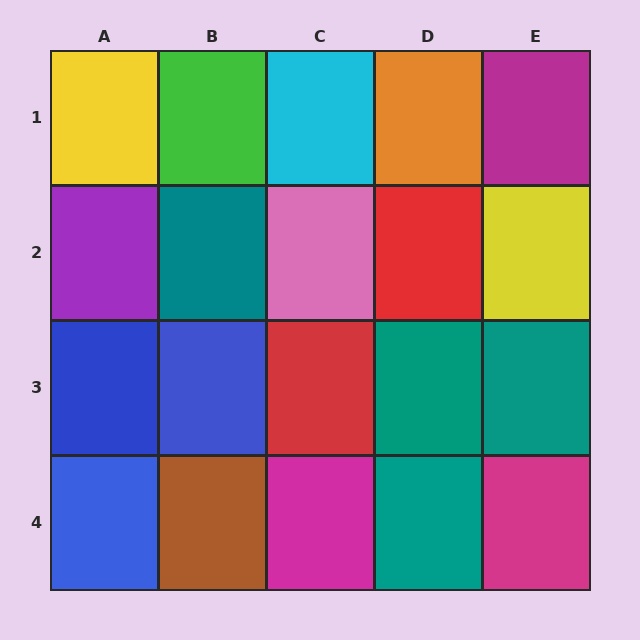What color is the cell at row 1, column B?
Green.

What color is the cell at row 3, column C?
Red.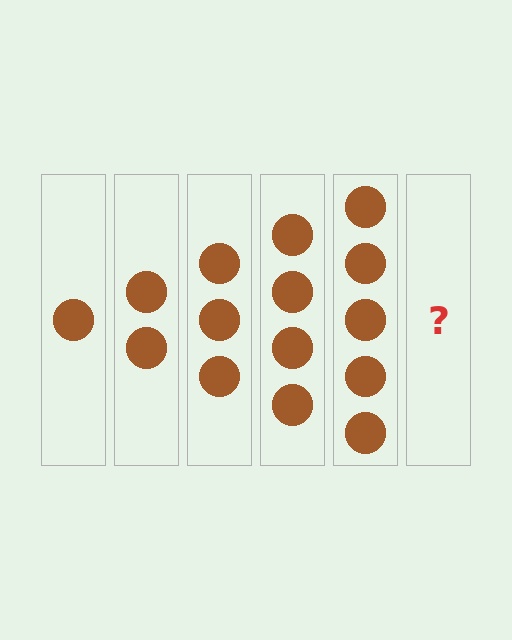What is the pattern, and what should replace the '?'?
The pattern is that each step adds one more circle. The '?' should be 6 circles.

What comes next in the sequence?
The next element should be 6 circles.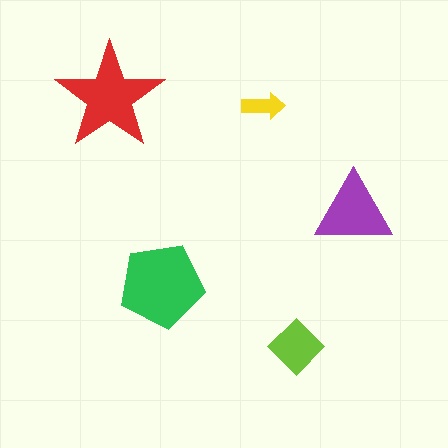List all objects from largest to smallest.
The green pentagon, the red star, the purple triangle, the lime diamond, the yellow arrow.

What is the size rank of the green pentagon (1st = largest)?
1st.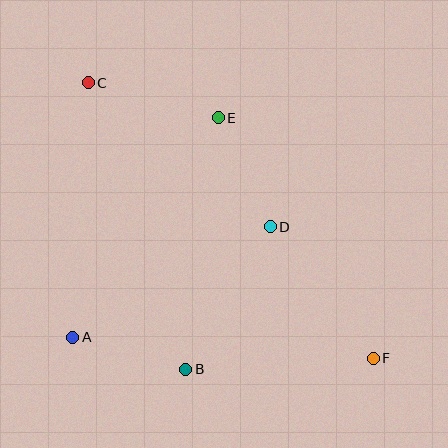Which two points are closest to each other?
Points A and B are closest to each other.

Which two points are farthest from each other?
Points C and F are farthest from each other.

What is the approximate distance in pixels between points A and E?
The distance between A and E is approximately 263 pixels.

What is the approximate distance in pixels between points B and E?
The distance between B and E is approximately 254 pixels.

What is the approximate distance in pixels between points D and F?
The distance between D and F is approximately 167 pixels.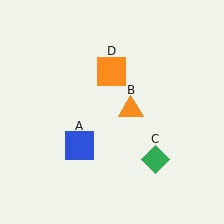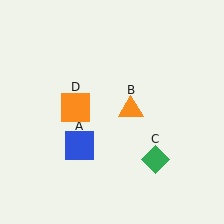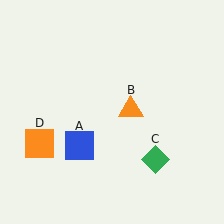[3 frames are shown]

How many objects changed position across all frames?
1 object changed position: orange square (object D).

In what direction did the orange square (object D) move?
The orange square (object D) moved down and to the left.